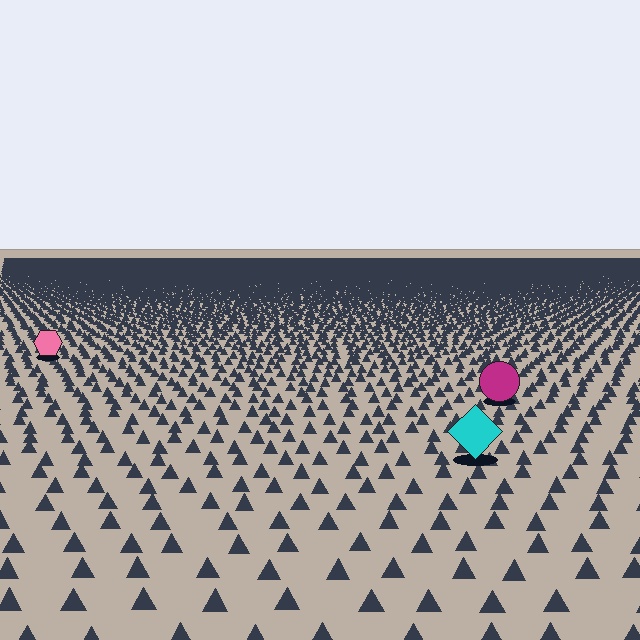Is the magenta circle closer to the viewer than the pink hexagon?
Yes. The magenta circle is closer — you can tell from the texture gradient: the ground texture is coarser near it.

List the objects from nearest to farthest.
From nearest to farthest: the cyan diamond, the magenta circle, the pink hexagon.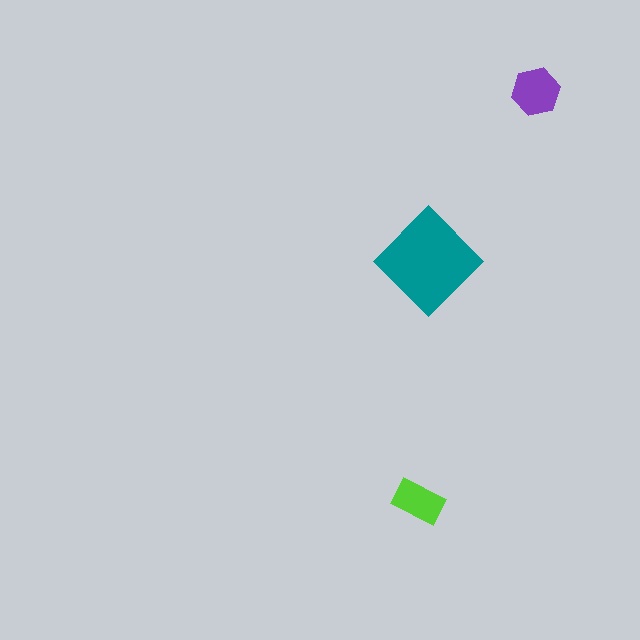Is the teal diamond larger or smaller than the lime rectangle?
Larger.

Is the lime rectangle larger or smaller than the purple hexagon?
Smaller.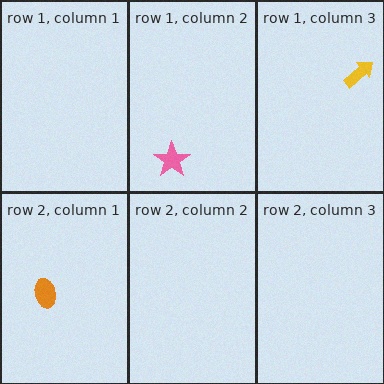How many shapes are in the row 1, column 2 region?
1.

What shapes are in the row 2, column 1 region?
The orange ellipse.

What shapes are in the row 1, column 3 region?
The yellow arrow.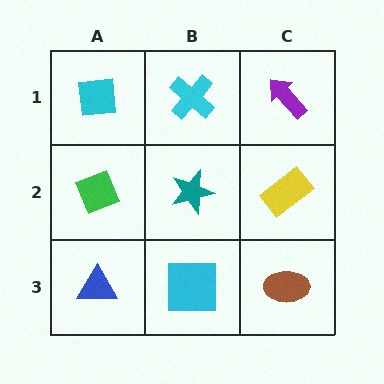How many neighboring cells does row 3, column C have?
2.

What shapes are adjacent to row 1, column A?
A green diamond (row 2, column A), a cyan cross (row 1, column B).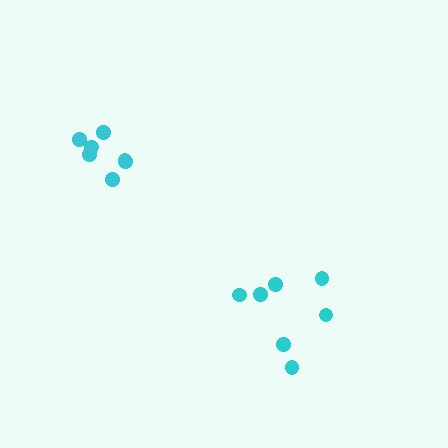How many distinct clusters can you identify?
There are 2 distinct clusters.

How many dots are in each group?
Group 1: 7 dots, Group 2: 7 dots (14 total).